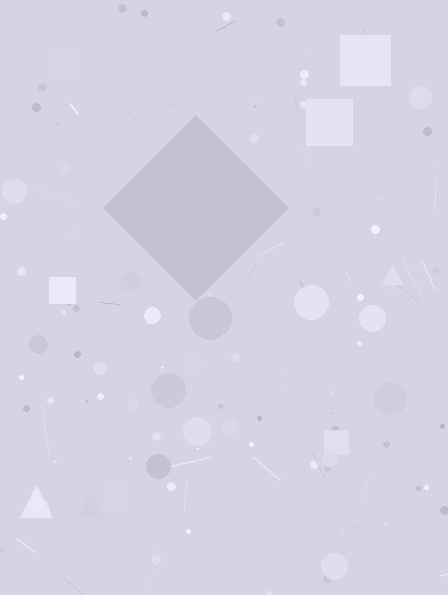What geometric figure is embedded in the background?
A diamond is embedded in the background.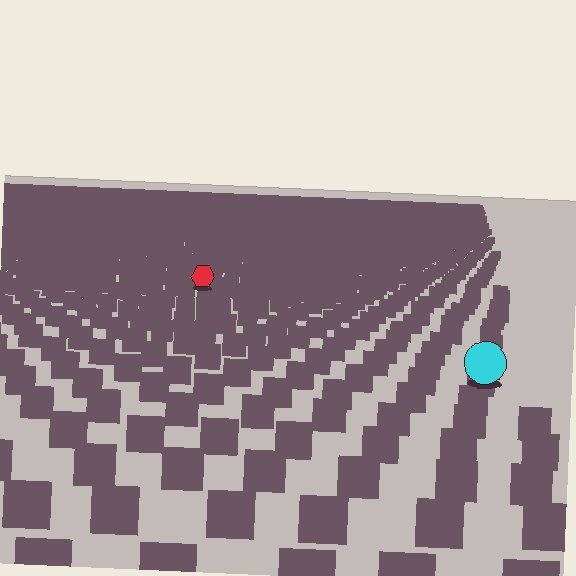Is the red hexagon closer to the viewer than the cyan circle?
No. The cyan circle is closer — you can tell from the texture gradient: the ground texture is coarser near it.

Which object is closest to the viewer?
The cyan circle is closest. The texture marks near it are larger and more spread out.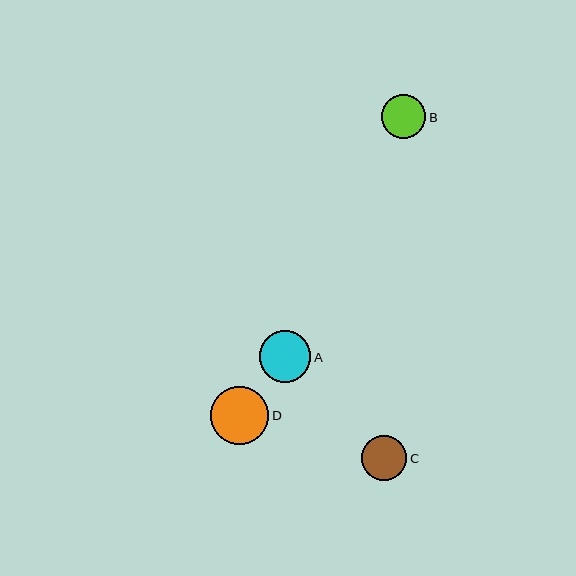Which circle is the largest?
Circle D is the largest with a size of approximately 58 pixels.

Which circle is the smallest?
Circle B is the smallest with a size of approximately 44 pixels.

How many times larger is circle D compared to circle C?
Circle D is approximately 1.3 times the size of circle C.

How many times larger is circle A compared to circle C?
Circle A is approximately 1.1 times the size of circle C.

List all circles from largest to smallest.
From largest to smallest: D, A, C, B.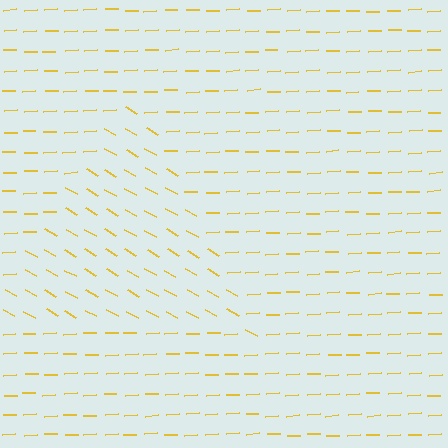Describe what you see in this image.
The image is filled with small yellow line segments. A triangle region in the image has lines oriented differently from the surrounding lines, creating a visible texture boundary.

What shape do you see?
I see a triangle.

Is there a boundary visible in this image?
Yes, there is a texture boundary formed by a change in line orientation.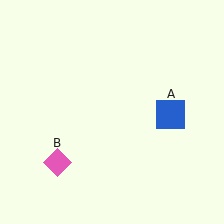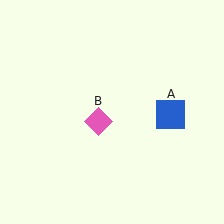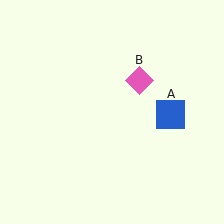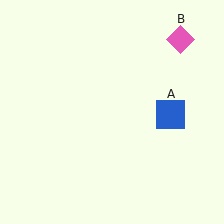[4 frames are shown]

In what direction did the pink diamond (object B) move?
The pink diamond (object B) moved up and to the right.